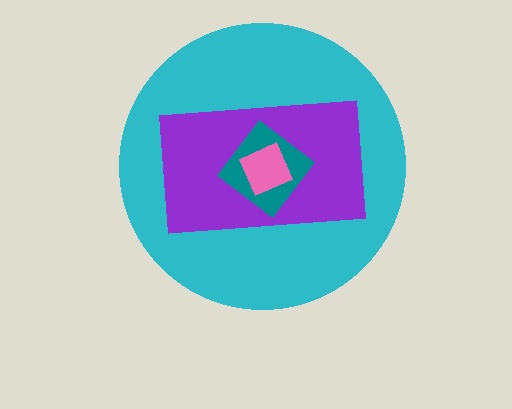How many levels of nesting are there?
4.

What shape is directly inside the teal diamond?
The pink diamond.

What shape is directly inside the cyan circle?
The purple rectangle.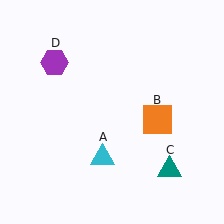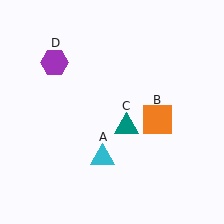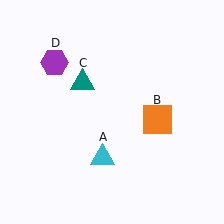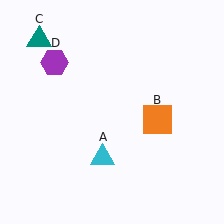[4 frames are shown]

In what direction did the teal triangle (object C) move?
The teal triangle (object C) moved up and to the left.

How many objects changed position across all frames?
1 object changed position: teal triangle (object C).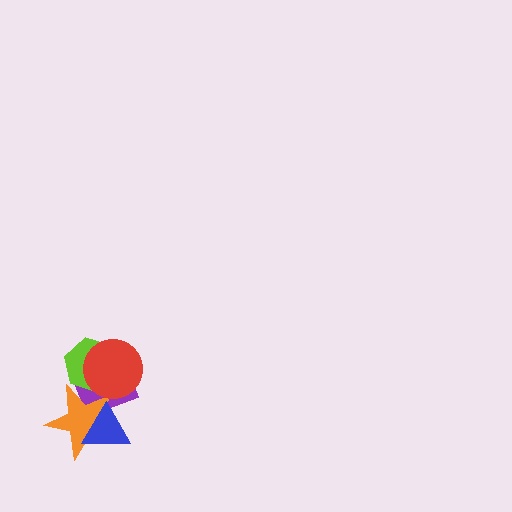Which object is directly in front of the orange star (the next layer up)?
The red circle is directly in front of the orange star.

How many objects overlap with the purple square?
4 objects overlap with the purple square.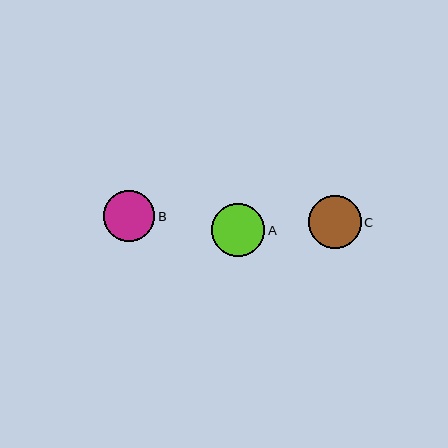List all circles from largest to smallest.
From largest to smallest: A, C, B.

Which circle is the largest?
Circle A is the largest with a size of approximately 54 pixels.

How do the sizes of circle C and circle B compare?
Circle C and circle B are approximately the same size.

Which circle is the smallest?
Circle B is the smallest with a size of approximately 51 pixels.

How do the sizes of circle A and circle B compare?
Circle A and circle B are approximately the same size.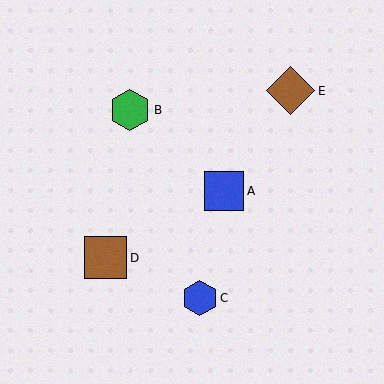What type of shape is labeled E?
Shape E is a brown diamond.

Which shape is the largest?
The brown diamond (labeled E) is the largest.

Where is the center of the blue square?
The center of the blue square is at (224, 191).